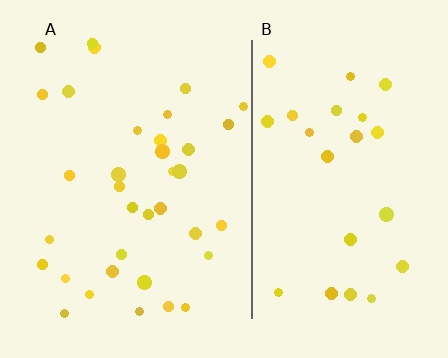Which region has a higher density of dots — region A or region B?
A (the left).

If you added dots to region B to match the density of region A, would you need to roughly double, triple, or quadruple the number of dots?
Approximately double.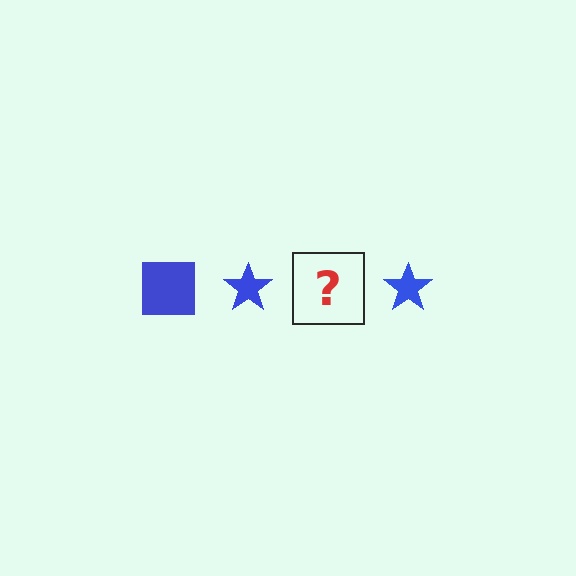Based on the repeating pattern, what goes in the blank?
The blank should be a blue square.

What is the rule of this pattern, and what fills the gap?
The rule is that the pattern cycles through square, star shapes in blue. The gap should be filled with a blue square.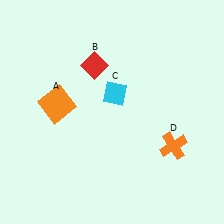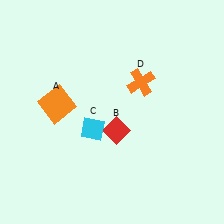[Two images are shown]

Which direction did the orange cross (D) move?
The orange cross (D) moved up.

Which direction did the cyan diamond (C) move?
The cyan diamond (C) moved down.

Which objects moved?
The objects that moved are: the red diamond (B), the cyan diamond (C), the orange cross (D).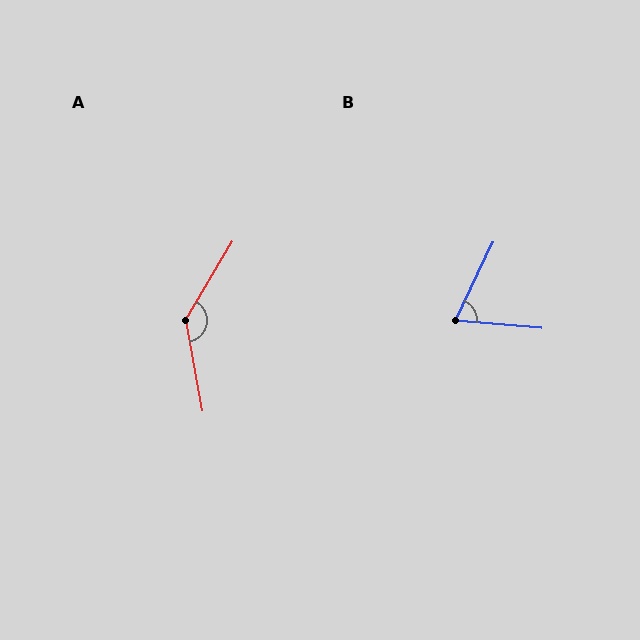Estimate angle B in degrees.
Approximately 70 degrees.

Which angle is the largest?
A, at approximately 139 degrees.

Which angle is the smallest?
B, at approximately 70 degrees.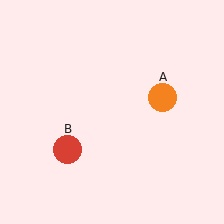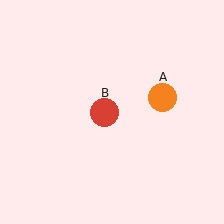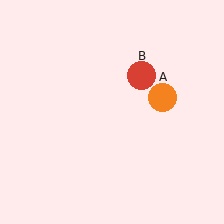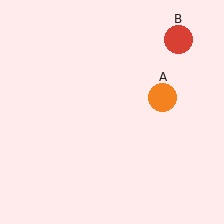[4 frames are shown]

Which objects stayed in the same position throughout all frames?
Orange circle (object A) remained stationary.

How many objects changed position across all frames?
1 object changed position: red circle (object B).